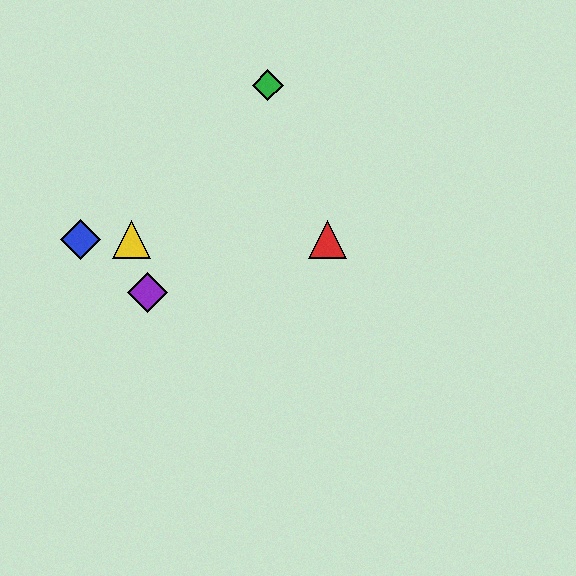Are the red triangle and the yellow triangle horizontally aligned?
Yes, both are at y≈240.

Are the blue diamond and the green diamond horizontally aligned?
No, the blue diamond is at y≈240 and the green diamond is at y≈85.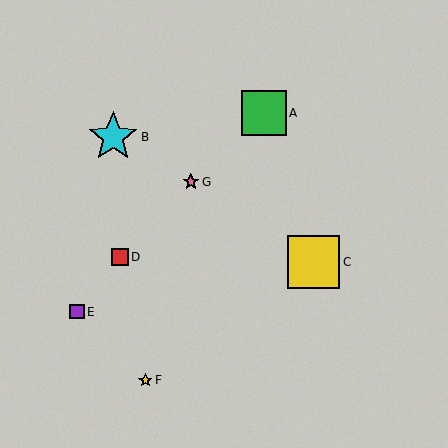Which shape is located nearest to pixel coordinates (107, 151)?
The cyan star (labeled B) at (113, 137) is nearest to that location.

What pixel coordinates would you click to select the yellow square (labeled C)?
Click at (313, 262) to select the yellow square C.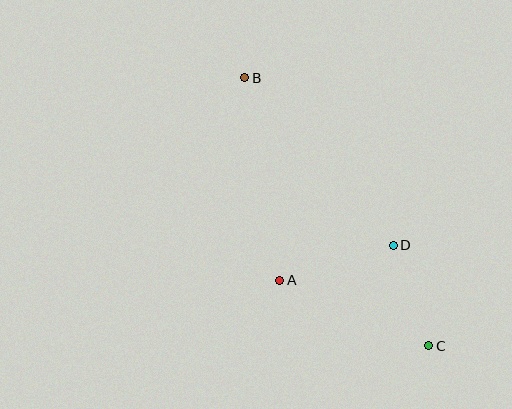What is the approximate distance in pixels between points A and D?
The distance between A and D is approximately 119 pixels.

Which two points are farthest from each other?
Points B and C are farthest from each other.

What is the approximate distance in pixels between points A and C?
The distance between A and C is approximately 163 pixels.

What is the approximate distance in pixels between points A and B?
The distance between A and B is approximately 206 pixels.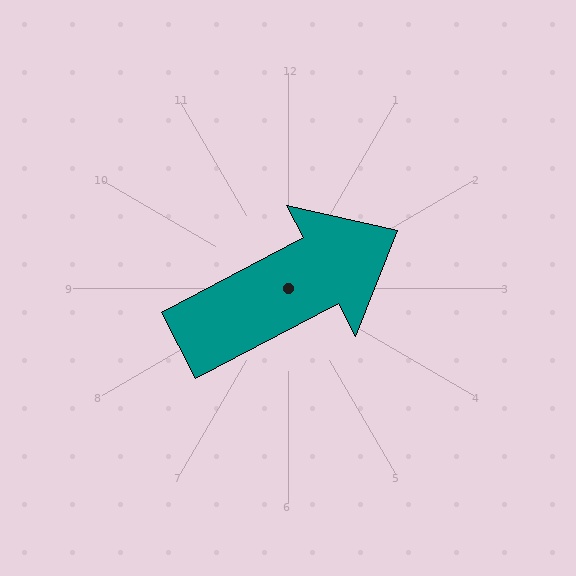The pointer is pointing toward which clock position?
Roughly 2 o'clock.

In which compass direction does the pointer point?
Northeast.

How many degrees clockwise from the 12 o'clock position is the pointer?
Approximately 62 degrees.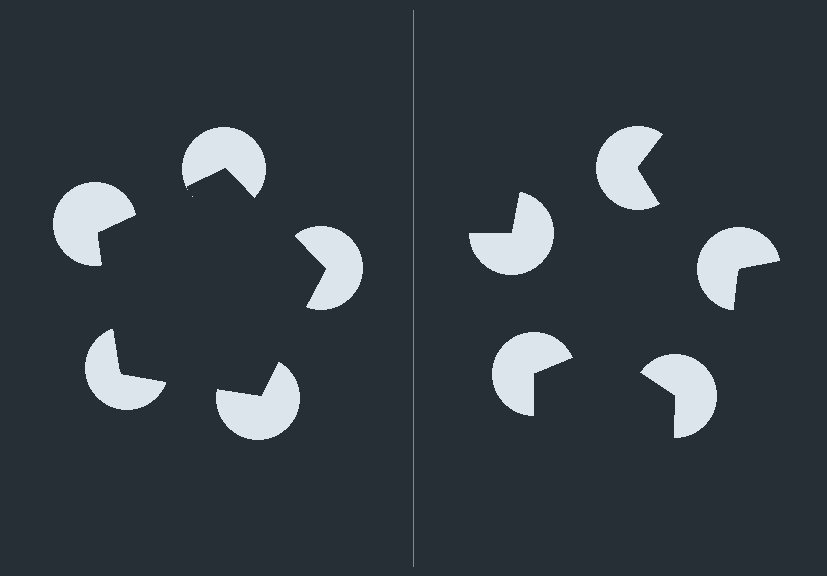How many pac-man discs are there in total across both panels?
10 — 5 on each side.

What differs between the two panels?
The pac-man discs are positioned identically on both sides; only the wedge orientations differ. On the left they align to a pentagon; on the right they are misaligned.